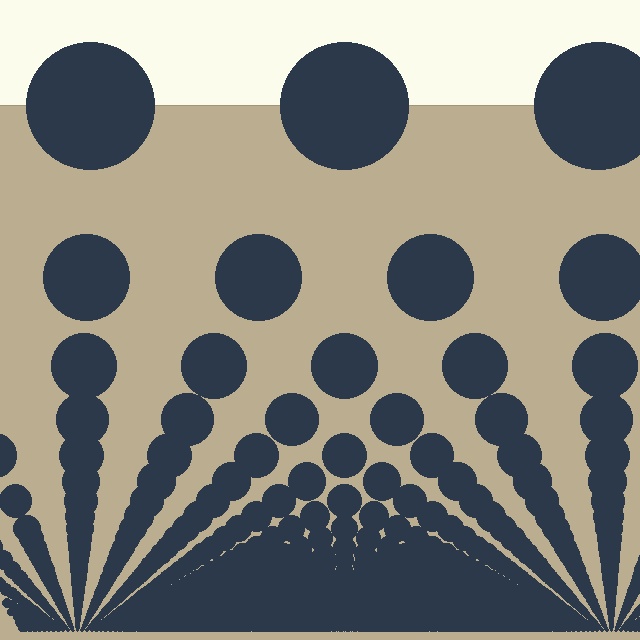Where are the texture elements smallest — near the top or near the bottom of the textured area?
Near the bottom.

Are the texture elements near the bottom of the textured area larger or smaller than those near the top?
Smaller. The gradient is inverted — elements near the bottom are smaller and denser.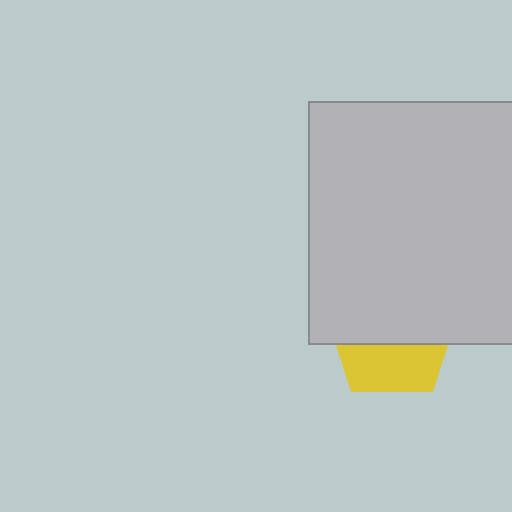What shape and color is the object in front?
The object in front is a light gray square.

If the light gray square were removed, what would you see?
You would see the complete yellow pentagon.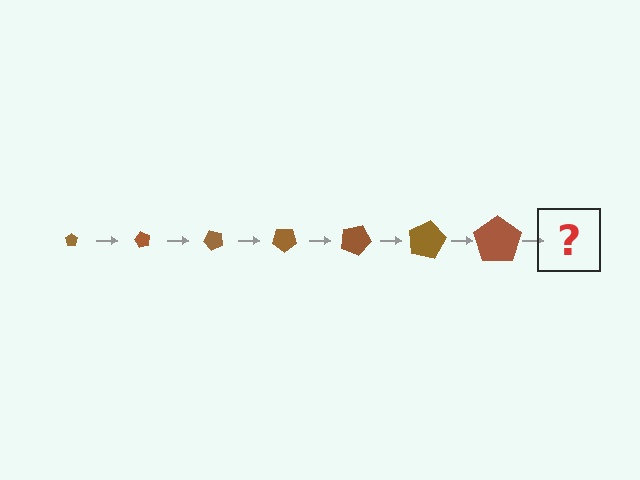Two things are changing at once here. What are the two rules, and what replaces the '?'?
The two rules are that the pentagon grows larger each step and it rotates 60 degrees each step. The '?' should be a pentagon, larger than the previous one and rotated 420 degrees from the start.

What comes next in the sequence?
The next element should be a pentagon, larger than the previous one and rotated 420 degrees from the start.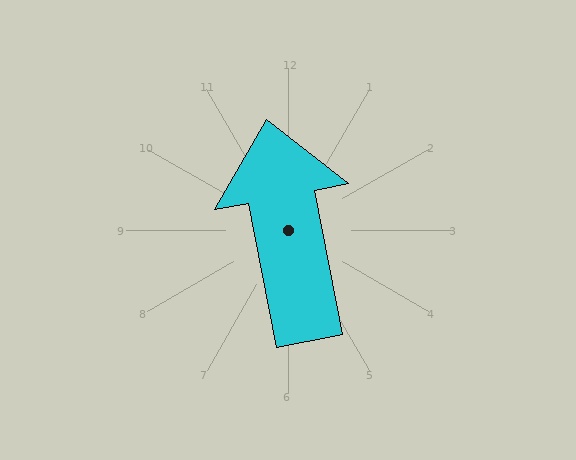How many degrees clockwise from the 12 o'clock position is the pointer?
Approximately 349 degrees.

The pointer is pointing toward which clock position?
Roughly 12 o'clock.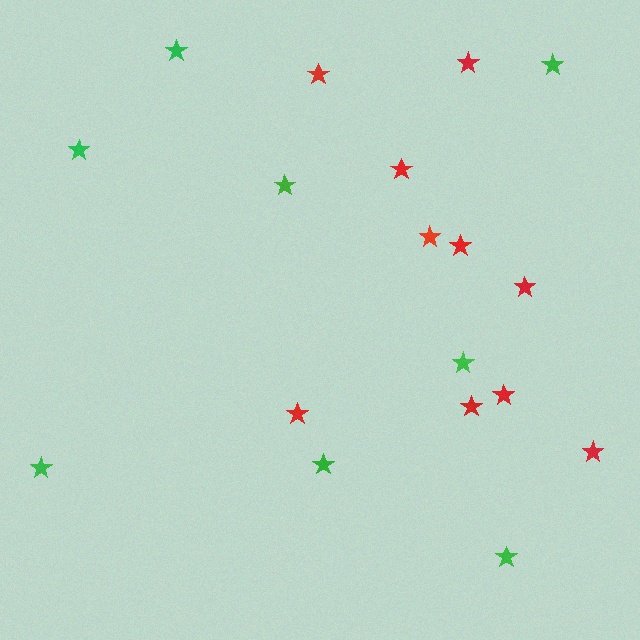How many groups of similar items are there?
There are 2 groups: one group of red stars (10) and one group of green stars (8).